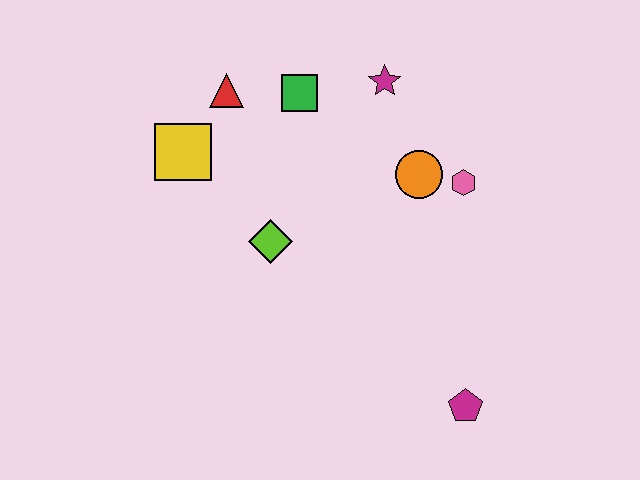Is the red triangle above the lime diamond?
Yes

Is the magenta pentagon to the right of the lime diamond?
Yes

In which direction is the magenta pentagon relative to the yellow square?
The magenta pentagon is to the right of the yellow square.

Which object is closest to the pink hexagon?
The orange circle is closest to the pink hexagon.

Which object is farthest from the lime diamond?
The magenta pentagon is farthest from the lime diamond.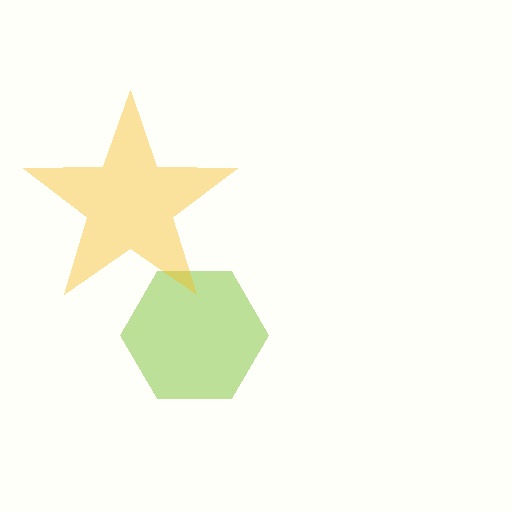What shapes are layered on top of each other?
The layered shapes are: a lime hexagon, a yellow star.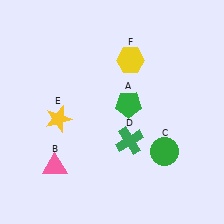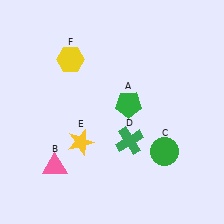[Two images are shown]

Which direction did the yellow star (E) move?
The yellow star (E) moved down.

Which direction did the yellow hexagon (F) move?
The yellow hexagon (F) moved left.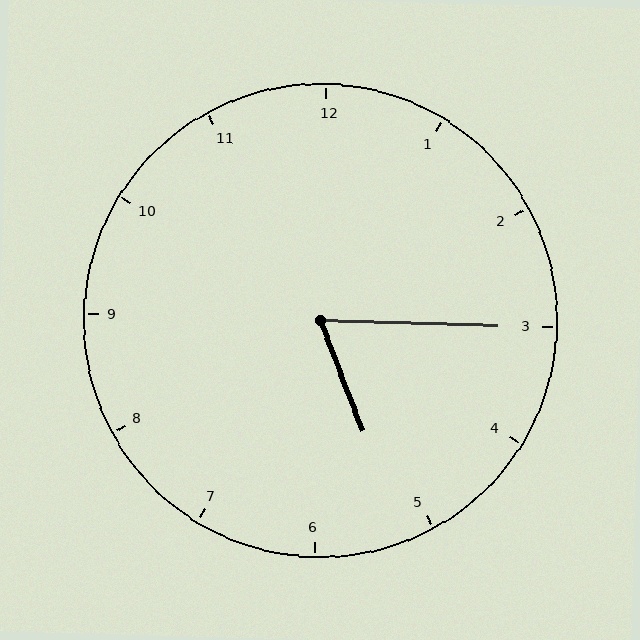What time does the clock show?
5:15.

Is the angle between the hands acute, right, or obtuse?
It is acute.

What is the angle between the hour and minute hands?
Approximately 68 degrees.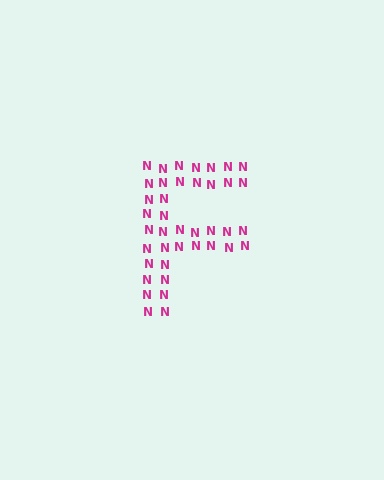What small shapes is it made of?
It is made of small letter N's.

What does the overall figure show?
The overall figure shows the letter F.